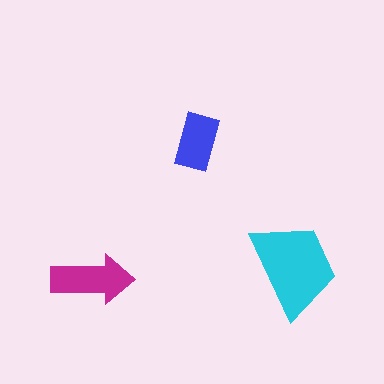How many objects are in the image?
There are 3 objects in the image.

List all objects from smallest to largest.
The blue rectangle, the magenta arrow, the cyan trapezoid.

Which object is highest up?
The blue rectangle is topmost.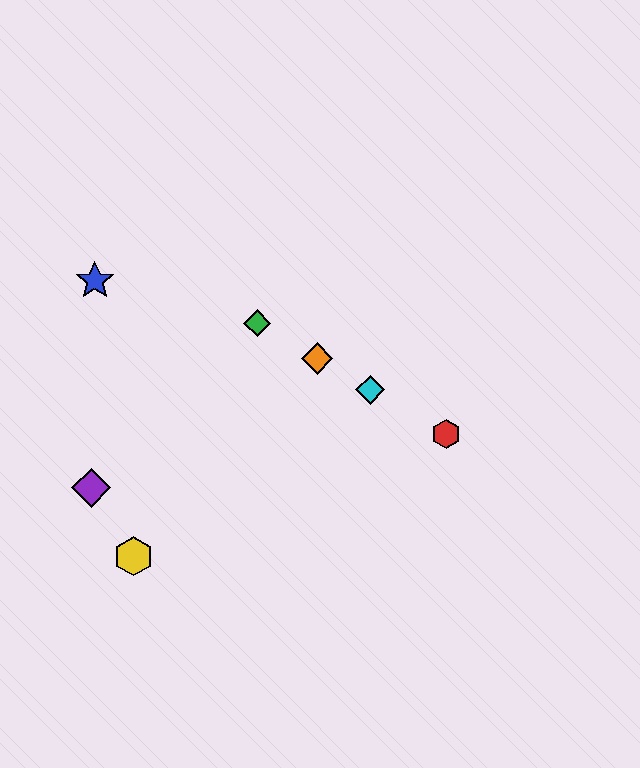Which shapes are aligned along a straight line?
The red hexagon, the green diamond, the orange diamond, the cyan diamond are aligned along a straight line.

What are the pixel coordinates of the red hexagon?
The red hexagon is at (446, 434).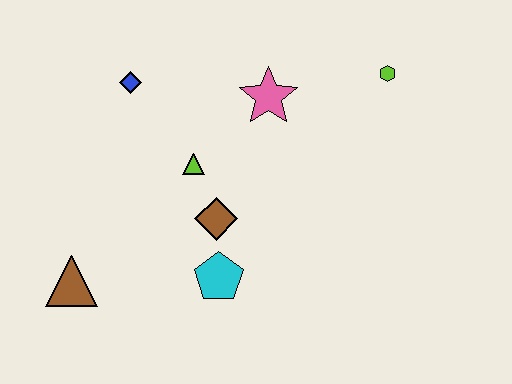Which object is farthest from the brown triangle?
The lime hexagon is farthest from the brown triangle.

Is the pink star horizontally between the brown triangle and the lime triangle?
No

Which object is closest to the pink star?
The lime triangle is closest to the pink star.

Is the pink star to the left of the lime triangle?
No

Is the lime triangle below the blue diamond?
Yes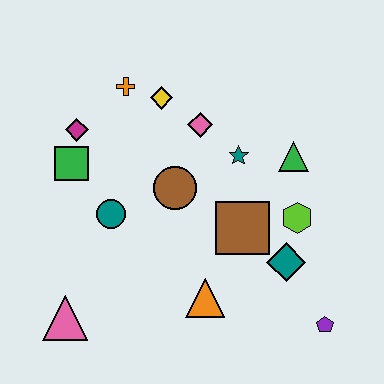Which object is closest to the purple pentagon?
The teal diamond is closest to the purple pentagon.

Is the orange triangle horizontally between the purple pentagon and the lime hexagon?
No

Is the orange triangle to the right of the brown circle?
Yes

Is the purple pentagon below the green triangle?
Yes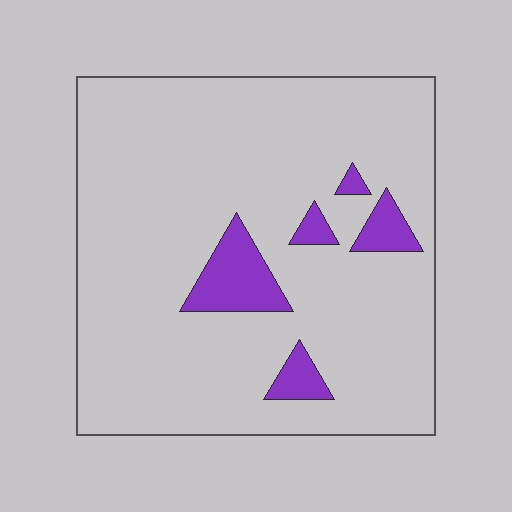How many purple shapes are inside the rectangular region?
5.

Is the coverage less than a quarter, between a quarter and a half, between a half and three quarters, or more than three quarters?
Less than a quarter.